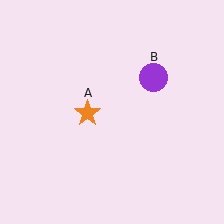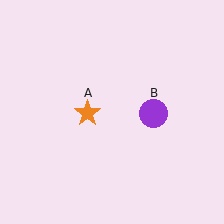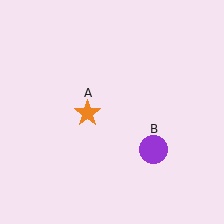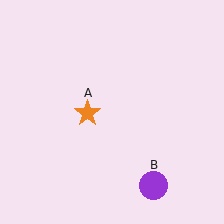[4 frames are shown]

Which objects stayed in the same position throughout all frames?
Orange star (object A) remained stationary.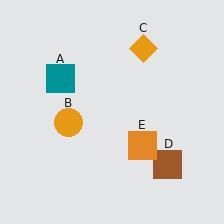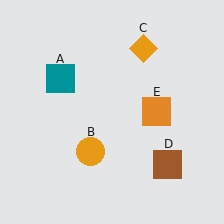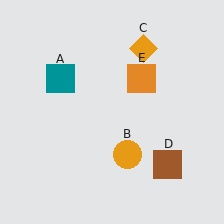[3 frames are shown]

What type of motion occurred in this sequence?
The orange circle (object B), orange square (object E) rotated counterclockwise around the center of the scene.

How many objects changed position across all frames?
2 objects changed position: orange circle (object B), orange square (object E).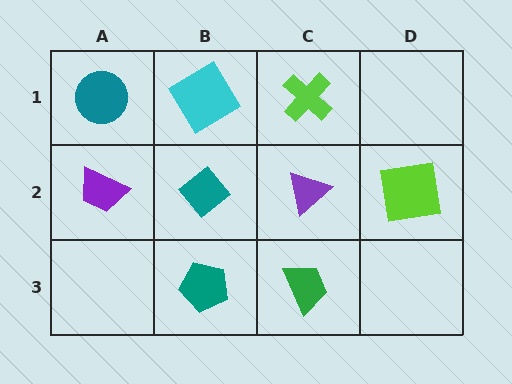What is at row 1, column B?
A cyan diamond.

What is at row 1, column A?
A teal circle.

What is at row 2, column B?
A teal diamond.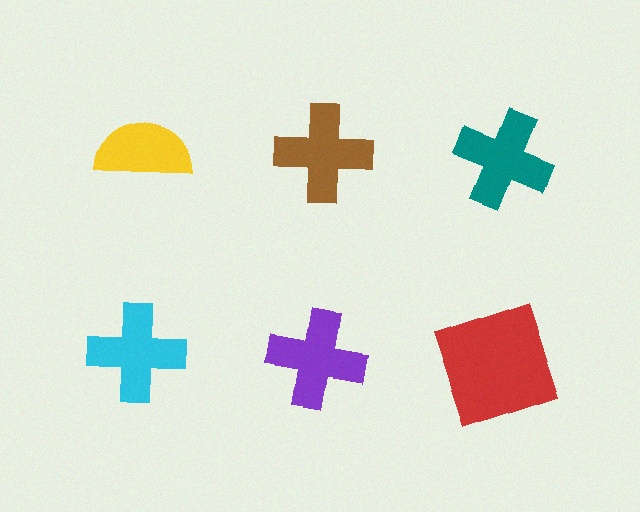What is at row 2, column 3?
A red square.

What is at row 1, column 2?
A brown cross.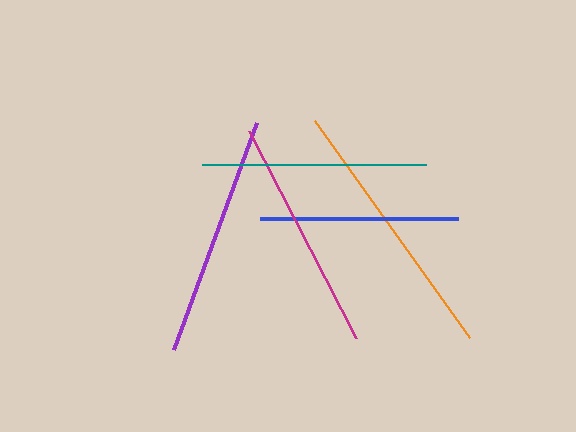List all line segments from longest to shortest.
From longest to shortest: orange, purple, magenta, teal, blue.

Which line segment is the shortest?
The blue line is the shortest at approximately 198 pixels.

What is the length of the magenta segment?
The magenta segment is approximately 233 pixels long.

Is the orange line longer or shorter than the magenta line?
The orange line is longer than the magenta line.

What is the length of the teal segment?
The teal segment is approximately 224 pixels long.